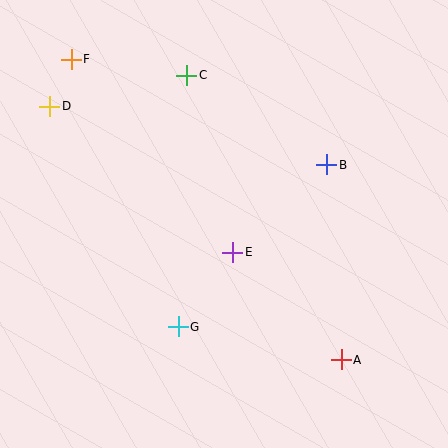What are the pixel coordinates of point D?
Point D is at (49, 106).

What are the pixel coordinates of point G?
Point G is at (178, 327).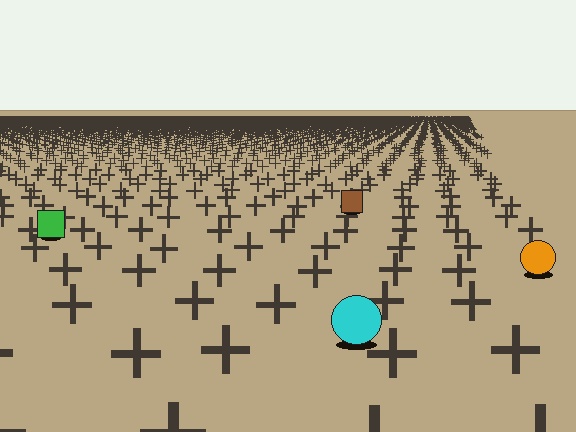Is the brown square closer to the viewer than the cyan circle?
No. The cyan circle is closer — you can tell from the texture gradient: the ground texture is coarser near it.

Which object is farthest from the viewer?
The brown square is farthest from the viewer. It appears smaller and the ground texture around it is denser.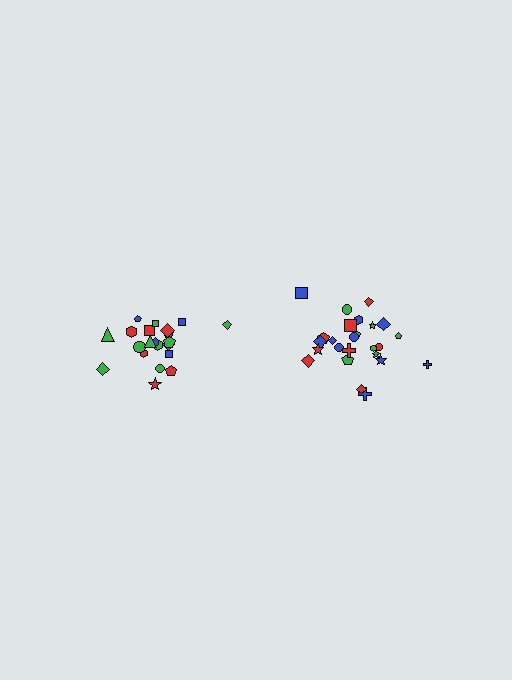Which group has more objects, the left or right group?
The right group.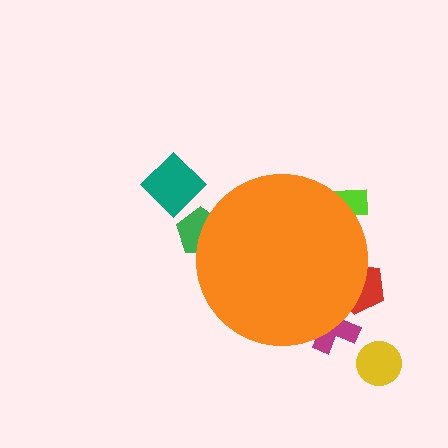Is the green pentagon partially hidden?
Yes, the green pentagon is partially hidden behind the orange circle.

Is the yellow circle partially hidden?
No, the yellow circle is fully visible.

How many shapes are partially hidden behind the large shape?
4 shapes are partially hidden.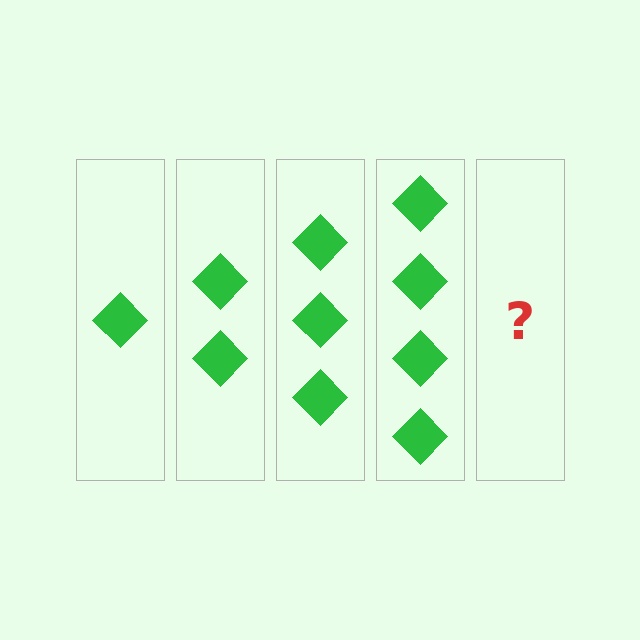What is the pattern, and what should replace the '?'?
The pattern is that each step adds one more diamond. The '?' should be 5 diamonds.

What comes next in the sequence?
The next element should be 5 diamonds.